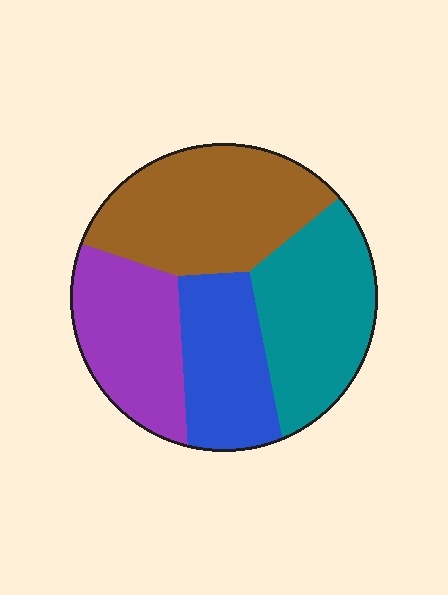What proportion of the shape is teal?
Teal takes up between a quarter and a half of the shape.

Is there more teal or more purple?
Teal.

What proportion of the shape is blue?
Blue covers roughly 20% of the shape.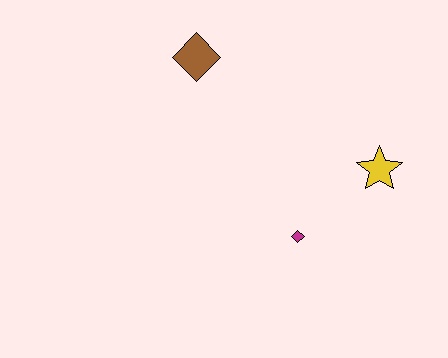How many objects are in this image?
There are 3 objects.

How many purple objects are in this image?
There are no purple objects.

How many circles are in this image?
There are no circles.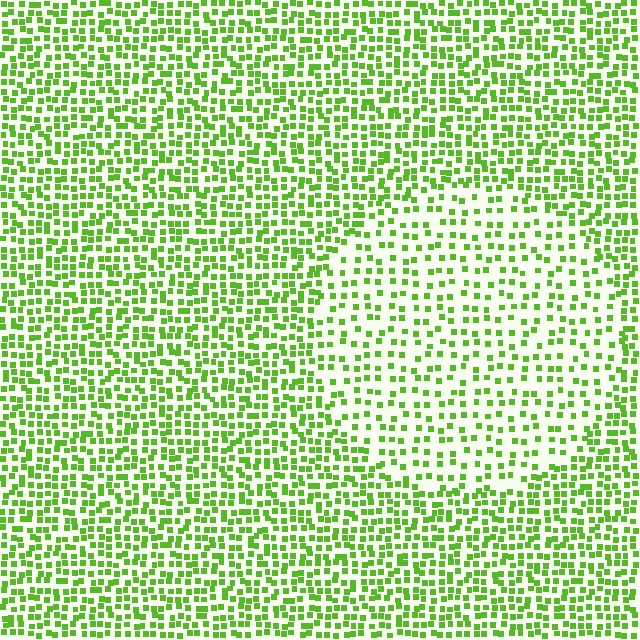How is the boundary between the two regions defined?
The boundary is defined by a change in element density (approximately 1.9x ratio). All elements are the same color, size, and shape.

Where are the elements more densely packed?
The elements are more densely packed outside the circle boundary.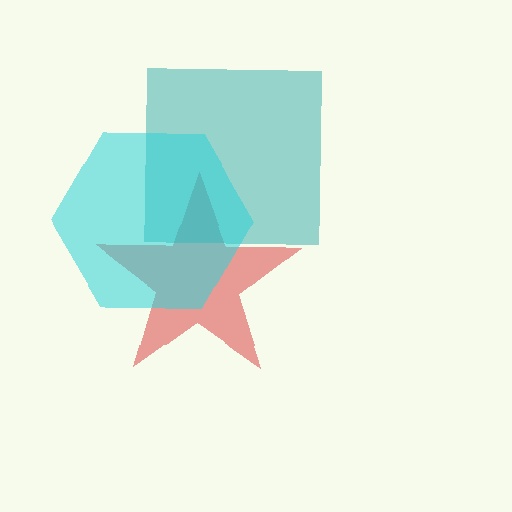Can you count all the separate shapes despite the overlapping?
Yes, there are 3 separate shapes.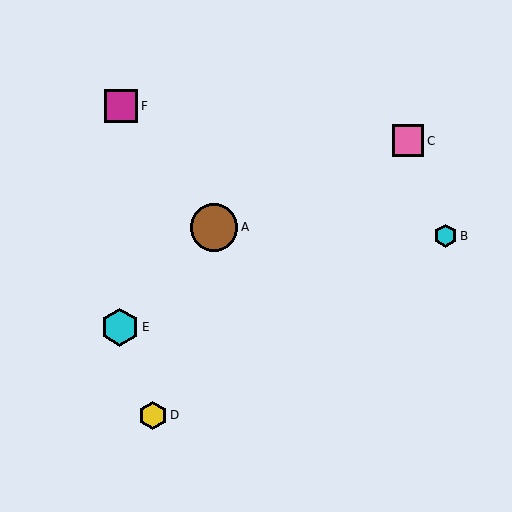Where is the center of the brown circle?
The center of the brown circle is at (214, 227).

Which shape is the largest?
The brown circle (labeled A) is the largest.